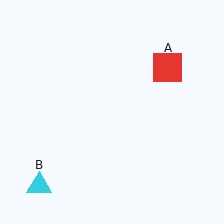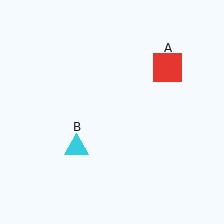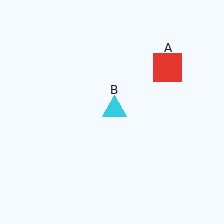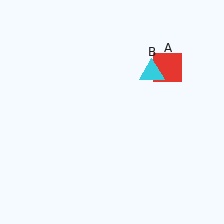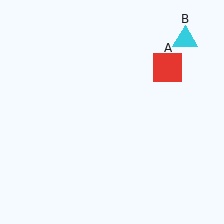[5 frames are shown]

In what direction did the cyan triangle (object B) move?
The cyan triangle (object B) moved up and to the right.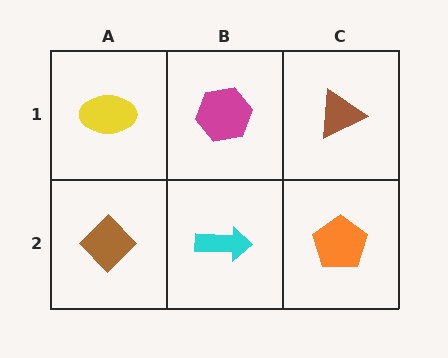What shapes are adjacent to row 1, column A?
A brown diamond (row 2, column A), a magenta hexagon (row 1, column B).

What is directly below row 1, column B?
A cyan arrow.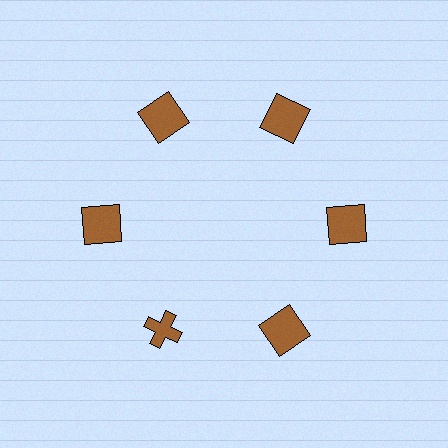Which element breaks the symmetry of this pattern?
The brown cross at roughly the 7 o'clock position breaks the symmetry. All other shapes are brown squares.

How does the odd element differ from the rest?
It has a different shape: cross instead of square.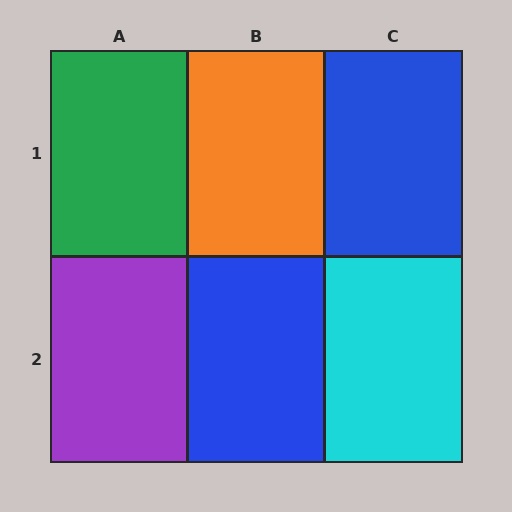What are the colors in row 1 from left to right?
Green, orange, blue.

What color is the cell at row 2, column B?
Blue.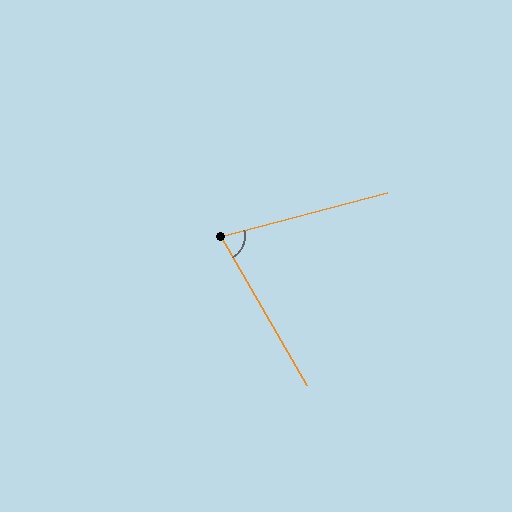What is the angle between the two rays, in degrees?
Approximately 75 degrees.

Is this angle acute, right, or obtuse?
It is acute.